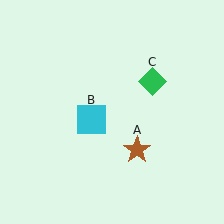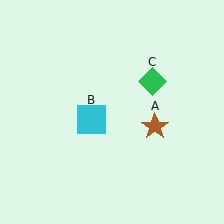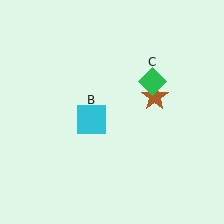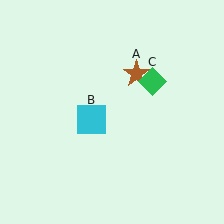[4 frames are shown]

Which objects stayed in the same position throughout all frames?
Cyan square (object B) and green diamond (object C) remained stationary.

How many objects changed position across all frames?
1 object changed position: brown star (object A).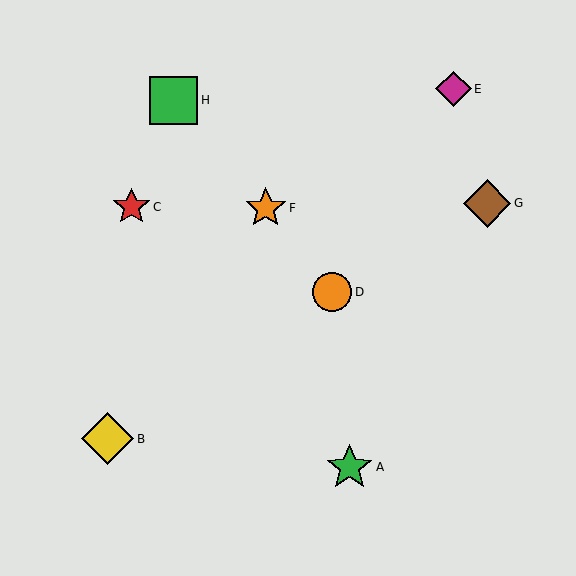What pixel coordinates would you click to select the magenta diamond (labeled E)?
Click at (453, 89) to select the magenta diamond E.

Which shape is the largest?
The yellow diamond (labeled B) is the largest.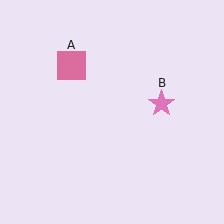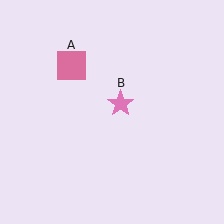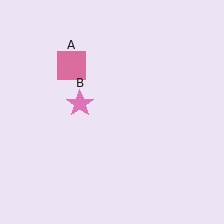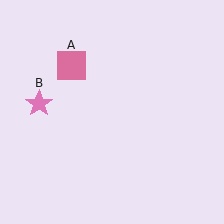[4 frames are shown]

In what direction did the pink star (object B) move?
The pink star (object B) moved left.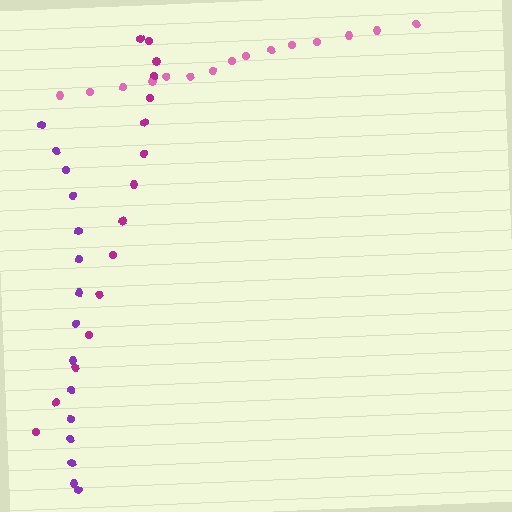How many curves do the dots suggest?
There are 3 distinct paths.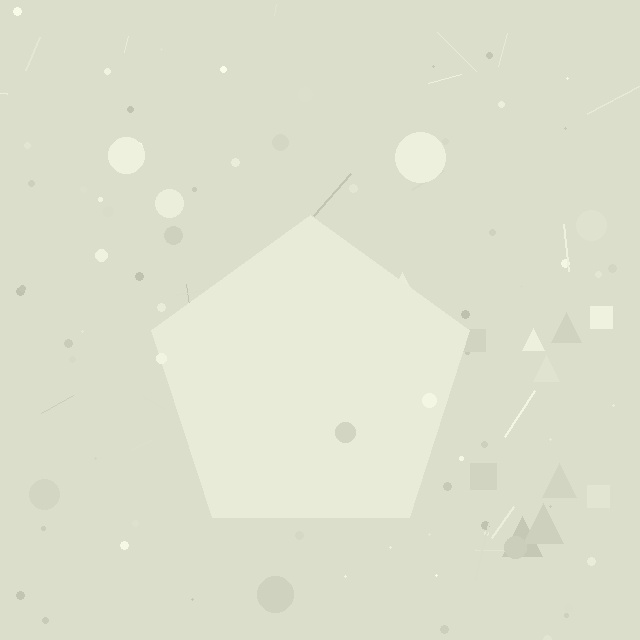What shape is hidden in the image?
A pentagon is hidden in the image.